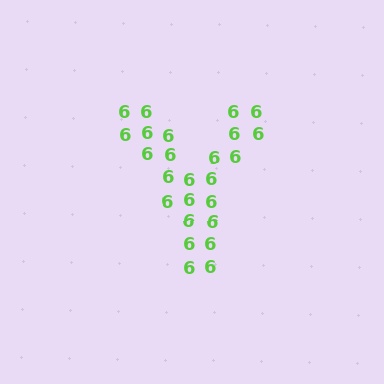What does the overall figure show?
The overall figure shows the letter Y.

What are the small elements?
The small elements are digit 6's.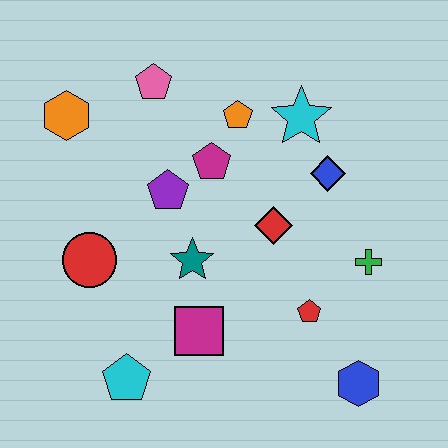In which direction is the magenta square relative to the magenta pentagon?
The magenta square is below the magenta pentagon.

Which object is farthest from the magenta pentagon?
The blue hexagon is farthest from the magenta pentagon.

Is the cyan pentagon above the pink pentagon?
No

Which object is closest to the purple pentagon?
The magenta pentagon is closest to the purple pentagon.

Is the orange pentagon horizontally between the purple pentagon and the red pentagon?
Yes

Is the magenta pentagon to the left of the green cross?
Yes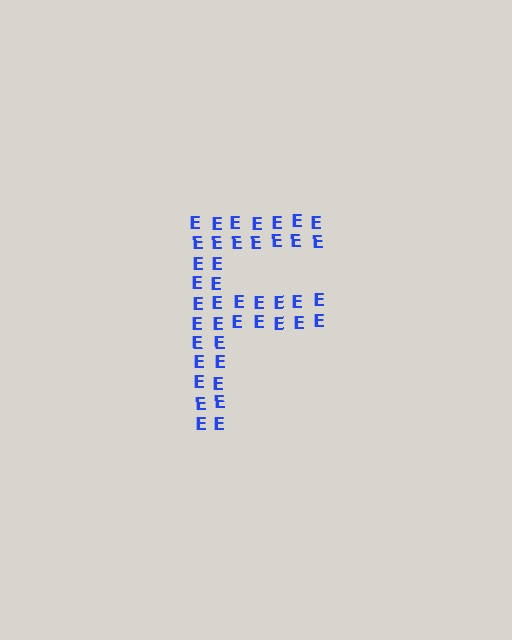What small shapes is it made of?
It is made of small letter E's.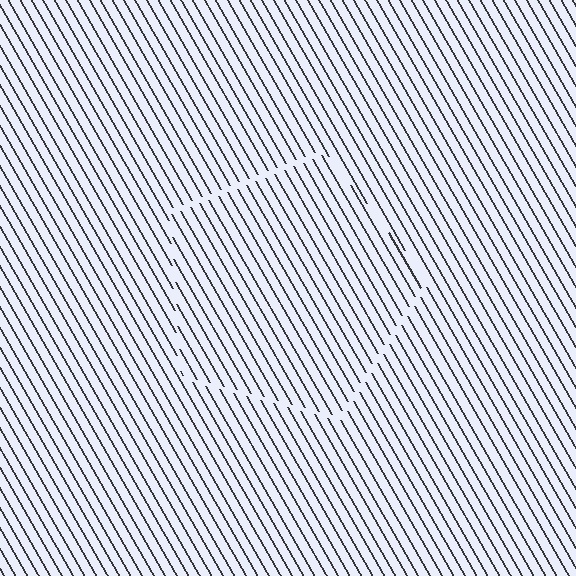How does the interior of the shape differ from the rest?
The interior of the shape contains the same grating, shifted by half a period — the contour is defined by the phase discontinuity where line-ends from the inner and outer gratings abut.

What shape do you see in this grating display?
An illusory pentagon. The interior of the shape contains the same grating, shifted by half a period — the contour is defined by the phase discontinuity where line-ends from the inner and outer gratings abut.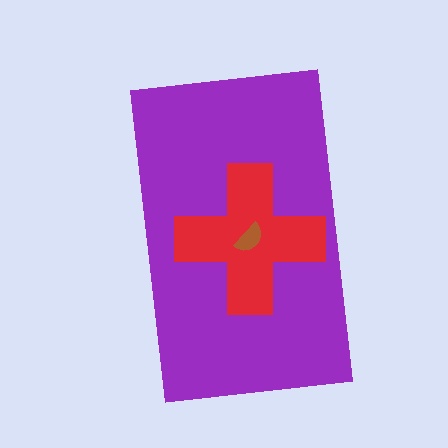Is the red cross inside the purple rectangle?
Yes.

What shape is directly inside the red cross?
The brown semicircle.